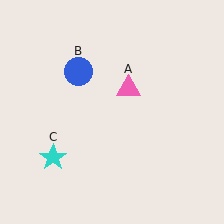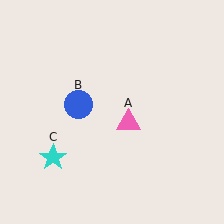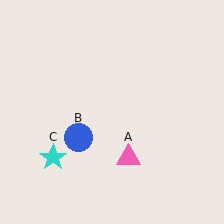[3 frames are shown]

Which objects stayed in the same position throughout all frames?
Cyan star (object C) remained stationary.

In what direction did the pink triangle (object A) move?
The pink triangle (object A) moved down.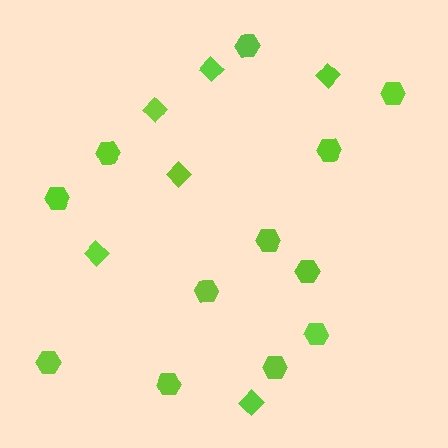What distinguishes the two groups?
There are 2 groups: one group of hexagons (12) and one group of diamonds (6).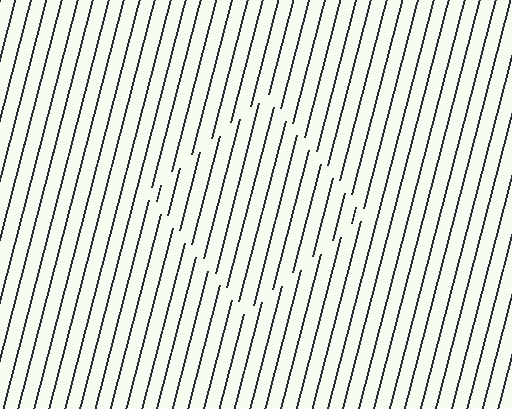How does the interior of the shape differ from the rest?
The interior of the shape contains the same grating, shifted by half a period — the contour is defined by the phase discontinuity where line-ends from the inner and outer gratings abut.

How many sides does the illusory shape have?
4 sides — the line-ends trace a square.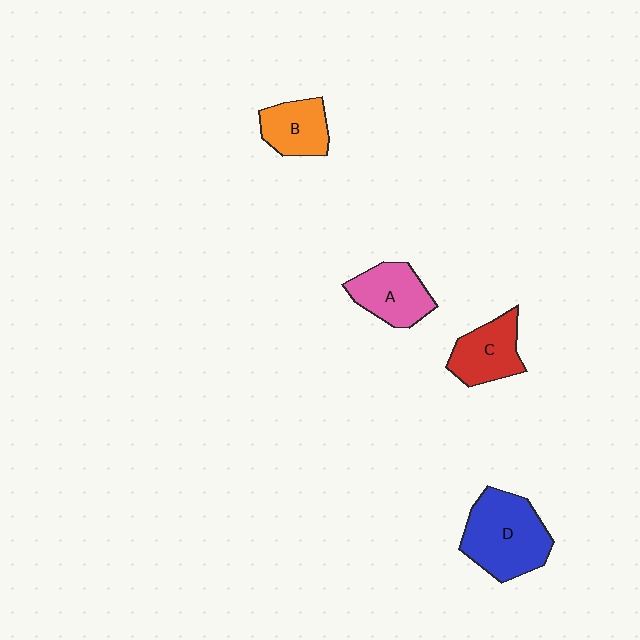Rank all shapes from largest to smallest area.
From largest to smallest: D (blue), A (pink), C (red), B (orange).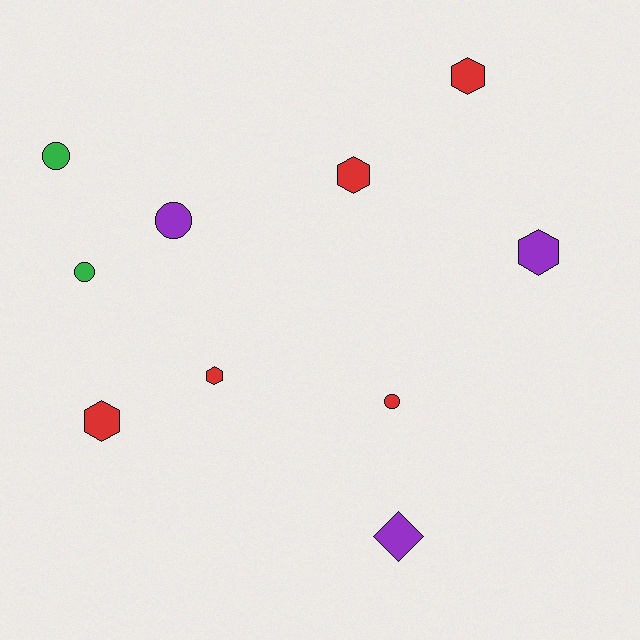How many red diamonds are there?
There are no red diamonds.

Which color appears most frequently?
Red, with 5 objects.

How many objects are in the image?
There are 10 objects.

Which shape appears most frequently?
Hexagon, with 5 objects.